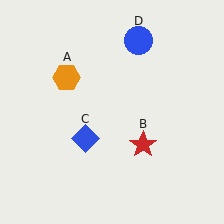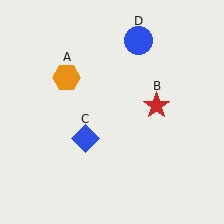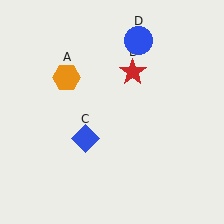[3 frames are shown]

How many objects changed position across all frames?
1 object changed position: red star (object B).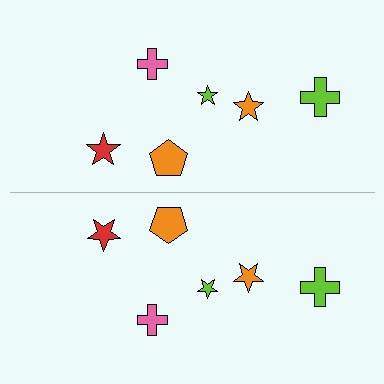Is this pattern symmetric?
Yes, this pattern has bilateral (reflection) symmetry.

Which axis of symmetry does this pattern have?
The pattern has a horizontal axis of symmetry running through the center of the image.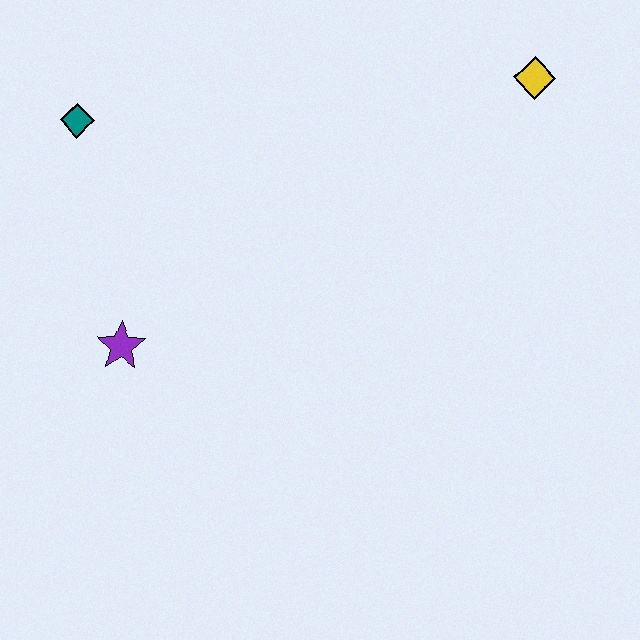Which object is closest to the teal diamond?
The purple star is closest to the teal diamond.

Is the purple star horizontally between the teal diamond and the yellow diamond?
Yes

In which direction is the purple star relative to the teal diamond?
The purple star is below the teal diamond.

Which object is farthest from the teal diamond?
The yellow diamond is farthest from the teal diamond.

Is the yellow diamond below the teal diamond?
No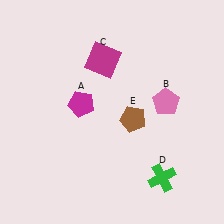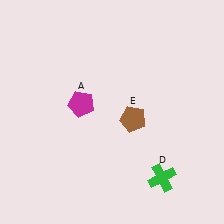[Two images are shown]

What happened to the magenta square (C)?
The magenta square (C) was removed in Image 2. It was in the top-left area of Image 1.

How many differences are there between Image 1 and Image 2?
There are 2 differences between the two images.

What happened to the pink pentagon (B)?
The pink pentagon (B) was removed in Image 2. It was in the top-right area of Image 1.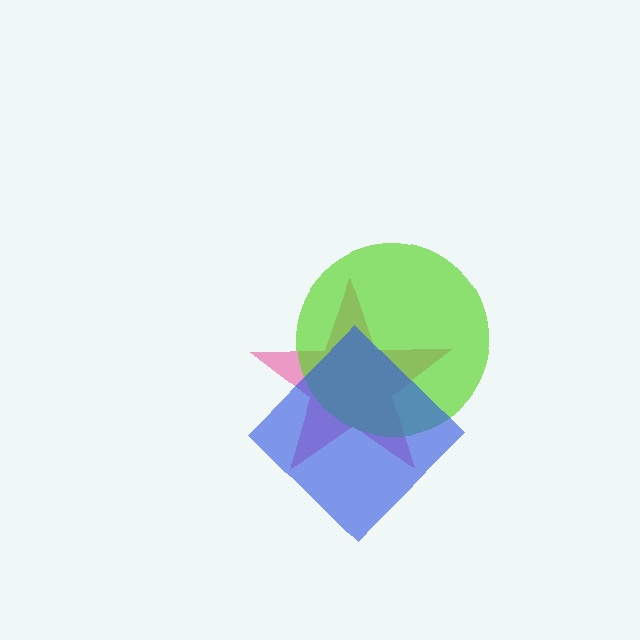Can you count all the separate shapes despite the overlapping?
Yes, there are 3 separate shapes.